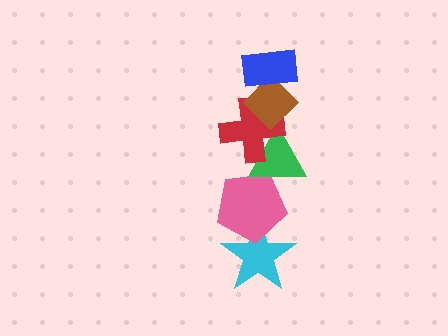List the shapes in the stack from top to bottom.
From top to bottom: the blue rectangle, the brown diamond, the red cross, the green triangle, the pink pentagon, the cyan star.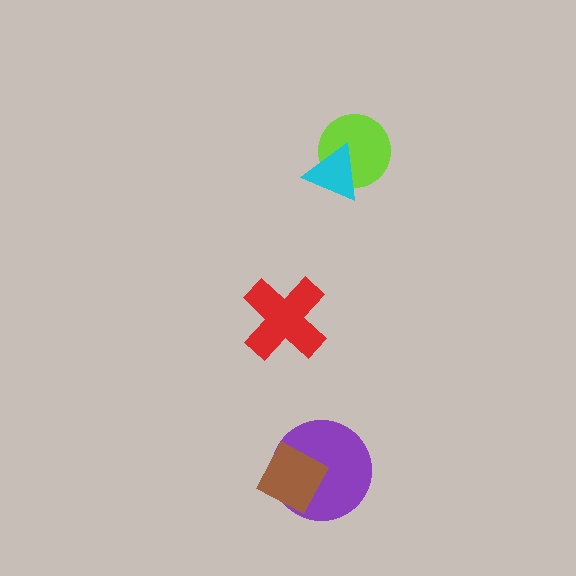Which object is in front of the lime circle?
The cyan triangle is in front of the lime circle.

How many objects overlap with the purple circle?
1 object overlaps with the purple circle.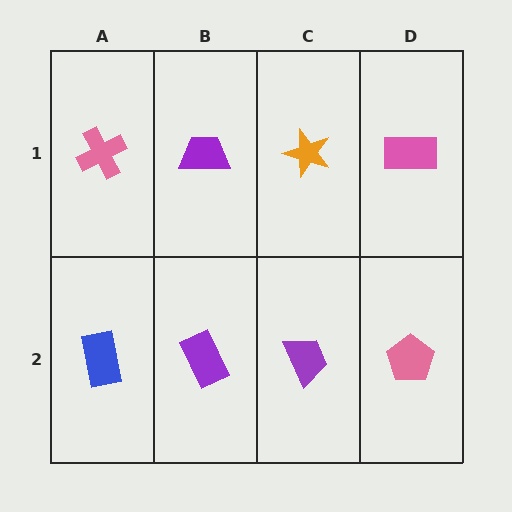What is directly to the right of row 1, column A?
A purple trapezoid.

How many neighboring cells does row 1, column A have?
2.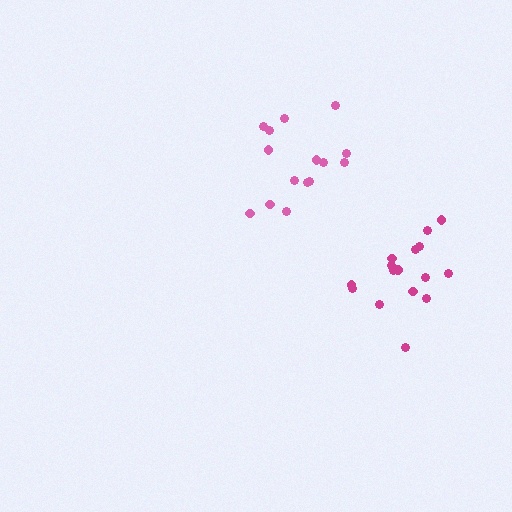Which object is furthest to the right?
The magenta cluster is rightmost.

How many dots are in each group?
Group 1: 15 dots, Group 2: 16 dots (31 total).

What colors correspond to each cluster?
The clusters are colored: pink, magenta.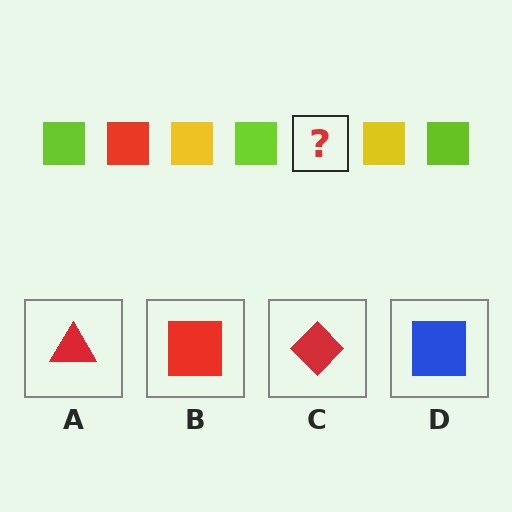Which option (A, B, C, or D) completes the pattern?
B.